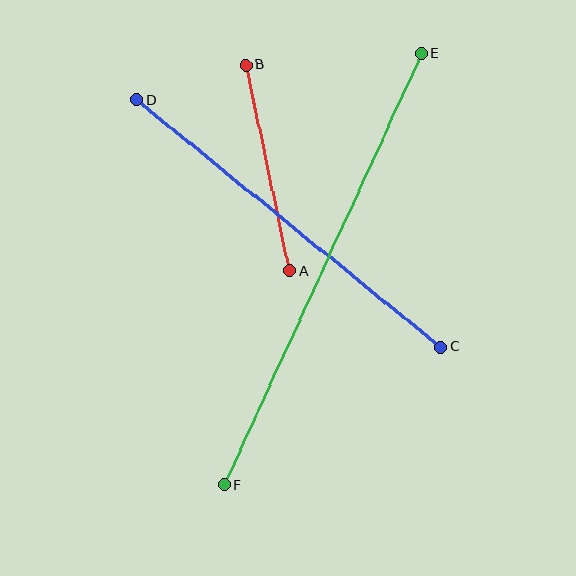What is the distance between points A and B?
The distance is approximately 210 pixels.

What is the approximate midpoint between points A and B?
The midpoint is at approximately (268, 168) pixels.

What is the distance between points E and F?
The distance is approximately 474 pixels.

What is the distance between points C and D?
The distance is approximately 392 pixels.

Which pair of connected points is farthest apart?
Points E and F are farthest apart.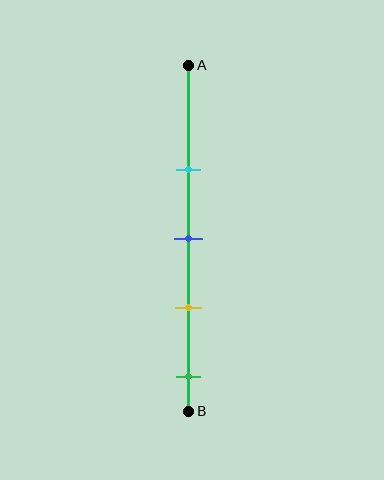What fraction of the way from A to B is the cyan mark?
The cyan mark is approximately 30% (0.3) of the way from A to B.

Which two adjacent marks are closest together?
The blue and yellow marks are the closest adjacent pair.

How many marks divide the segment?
There are 4 marks dividing the segment.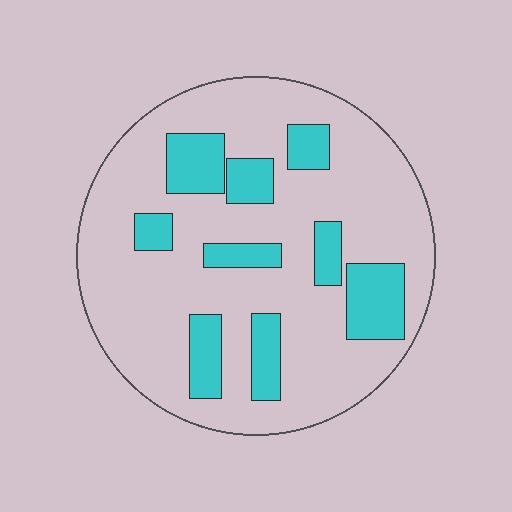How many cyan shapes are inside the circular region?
9.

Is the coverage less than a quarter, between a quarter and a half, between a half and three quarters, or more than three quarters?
Less than a quarter.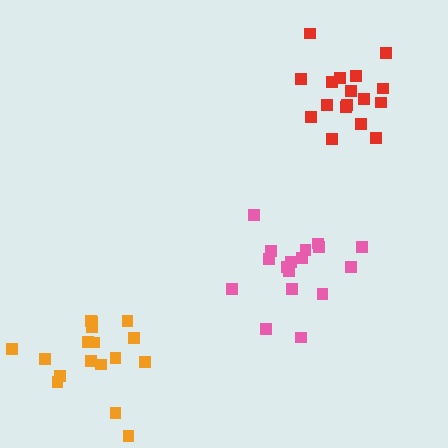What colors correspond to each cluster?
The clusters are colored: orange, pink, red.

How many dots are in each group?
Group 1: 17 dots, Group 2: 17 dots, Group 3: 17 dots (51 total).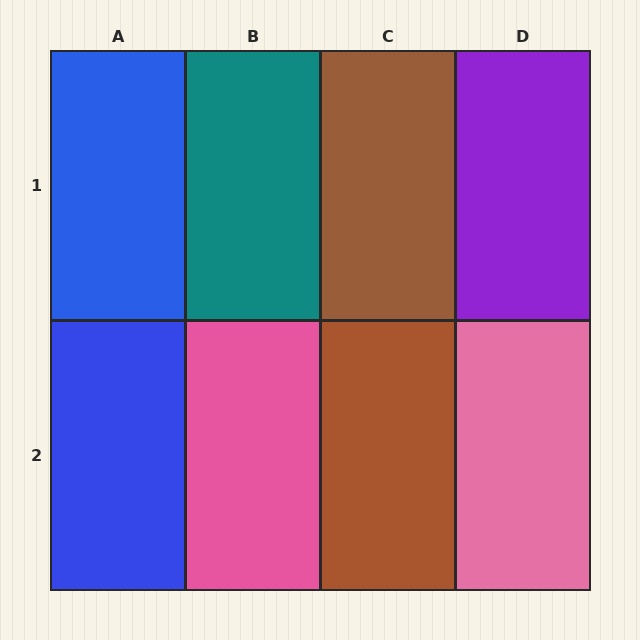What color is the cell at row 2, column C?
Brown.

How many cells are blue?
2 cells are blue.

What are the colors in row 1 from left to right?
Blue, teal, brown, purple.